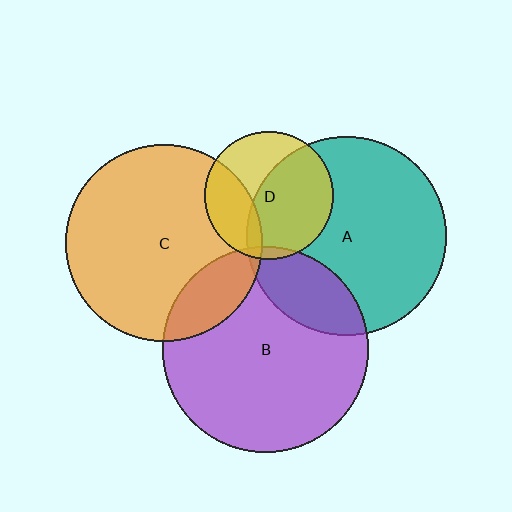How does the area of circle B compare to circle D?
Approximately 2.6 times.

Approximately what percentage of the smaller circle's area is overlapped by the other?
Approximately 15%.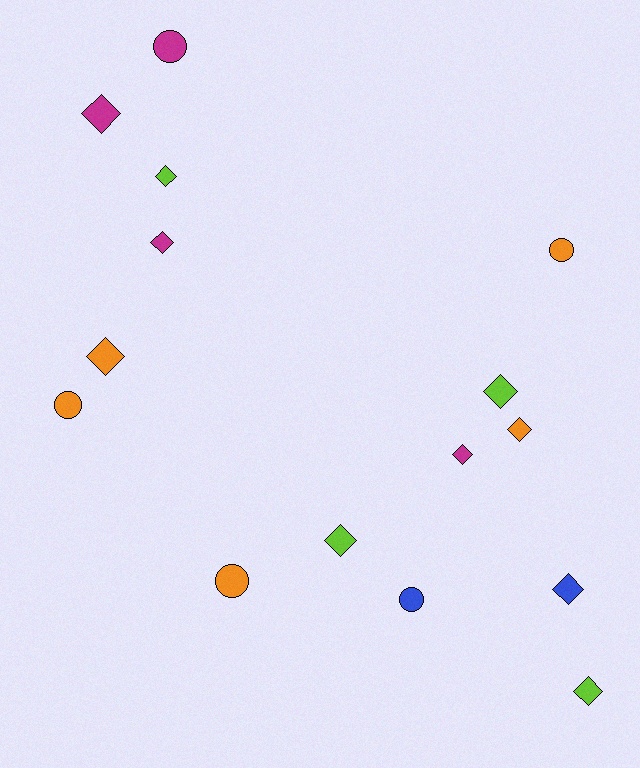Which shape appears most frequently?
Diamond, with 10 objects.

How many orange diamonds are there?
There are 2 orange diamonds.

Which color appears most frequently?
Orange, with 5 objects.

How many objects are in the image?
There are 15 objects.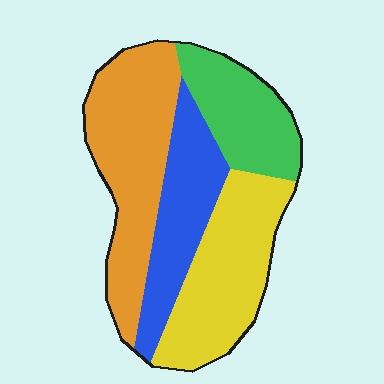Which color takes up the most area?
Orange, at roughly 30%.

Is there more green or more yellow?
Yellow.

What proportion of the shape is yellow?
Yellow covers about 30% of the shape.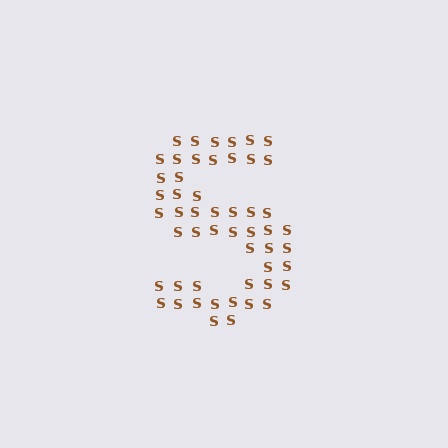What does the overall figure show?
The overall figure shows the letter S.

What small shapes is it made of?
It is made of small letter S's.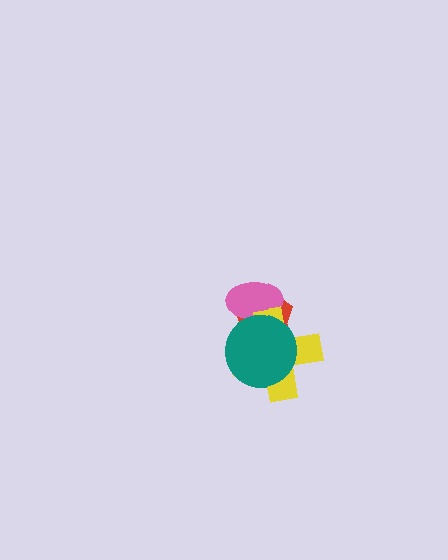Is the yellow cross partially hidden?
Yes, it is partially covered by another shape.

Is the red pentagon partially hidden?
Yes, it is partially covered by another shape.